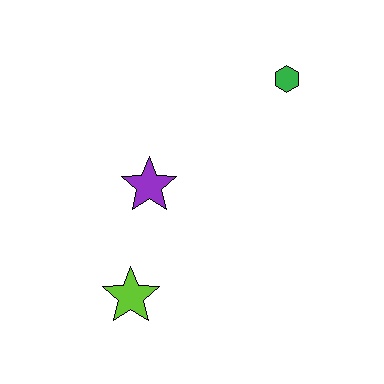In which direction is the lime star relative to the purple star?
The lime star is below the purple star.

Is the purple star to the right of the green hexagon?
No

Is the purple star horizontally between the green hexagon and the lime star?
Yes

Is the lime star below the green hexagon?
Yes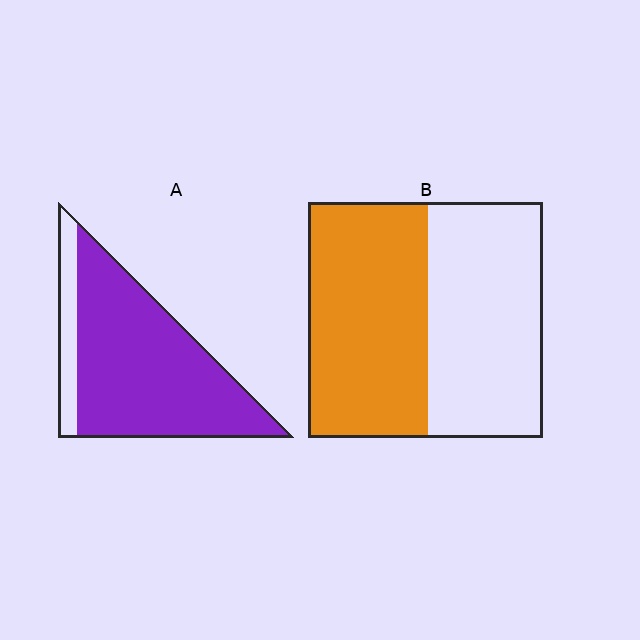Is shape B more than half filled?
Roughly half.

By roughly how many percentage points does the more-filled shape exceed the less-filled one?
By roughly 35 percentage points (A over B).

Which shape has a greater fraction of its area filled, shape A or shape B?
Shape A.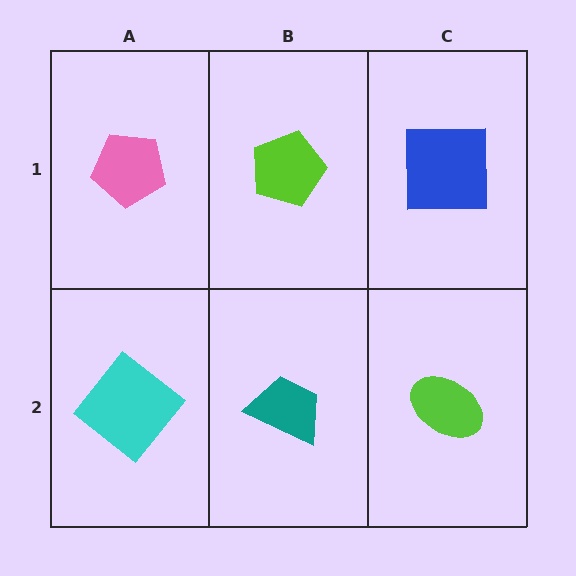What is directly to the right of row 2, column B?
A lime ellipse.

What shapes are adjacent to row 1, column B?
A teal trapezoid (row 2, column B), a pink pentagon (row 1, column A), a blue square (row 1, column C).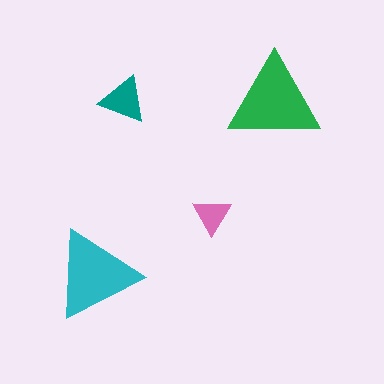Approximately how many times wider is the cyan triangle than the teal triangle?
About 2 times wider.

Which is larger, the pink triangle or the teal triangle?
The teal one.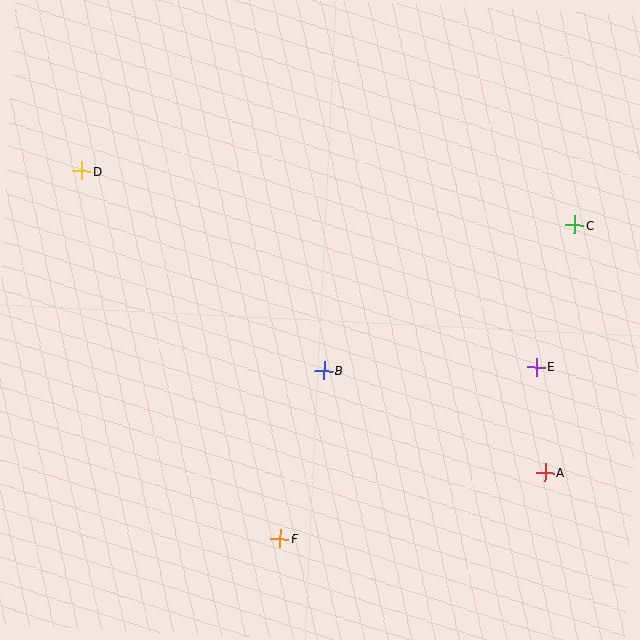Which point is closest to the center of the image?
Point B at (324, 371) is closest to the center.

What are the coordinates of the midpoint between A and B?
The midpoint between A and B is at (435, 421).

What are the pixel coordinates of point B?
Point B is at (324, 371).